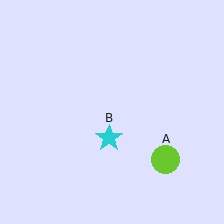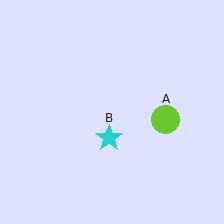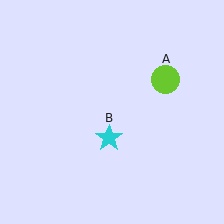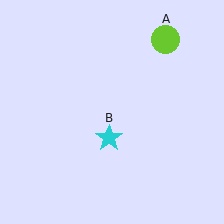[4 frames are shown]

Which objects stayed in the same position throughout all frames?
Cyan star (object B) remained stationary.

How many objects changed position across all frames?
1 object changed position: lime circle (object A).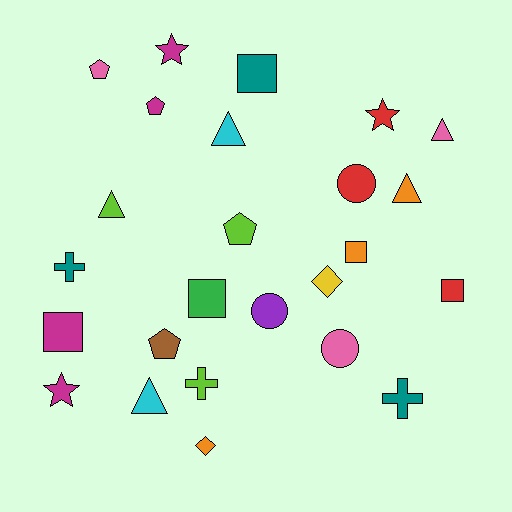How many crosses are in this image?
There are 3 crosses.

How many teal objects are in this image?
There are 3 teal objects.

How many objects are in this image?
There are 25 objects.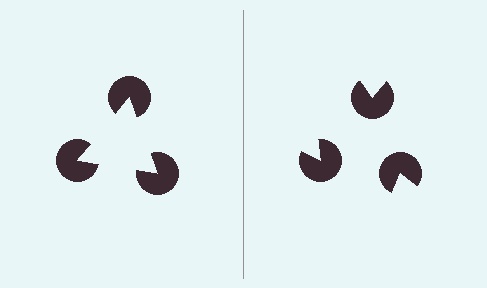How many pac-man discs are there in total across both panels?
6 — 3 on each side.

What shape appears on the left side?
An illusory triangle.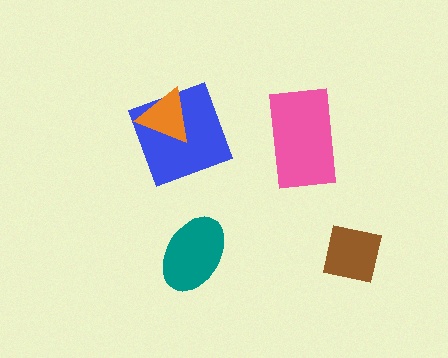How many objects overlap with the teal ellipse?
0 objects overlap with the teal ellipse.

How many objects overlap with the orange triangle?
1 object overlaps with the orange triangle.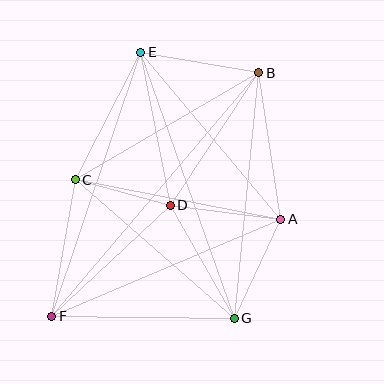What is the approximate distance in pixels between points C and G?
The distance between C and G is approximately 211 pixels.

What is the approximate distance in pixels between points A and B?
The distance between A and B is approximately 148 pixels.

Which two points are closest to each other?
Points C and D are closest to each other.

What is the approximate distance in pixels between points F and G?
The distance between F and G is approximately 183 pixels.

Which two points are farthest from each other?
Points B and F are farthest from each other.